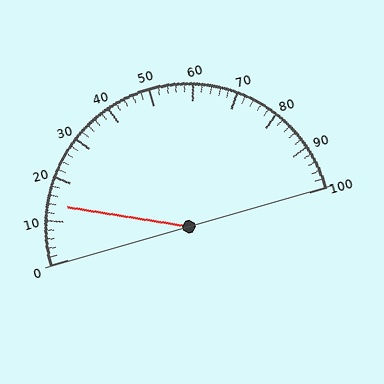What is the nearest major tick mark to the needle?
The nearest major tick mark is 10.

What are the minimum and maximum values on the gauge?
The gauge ranges from 0 to 100.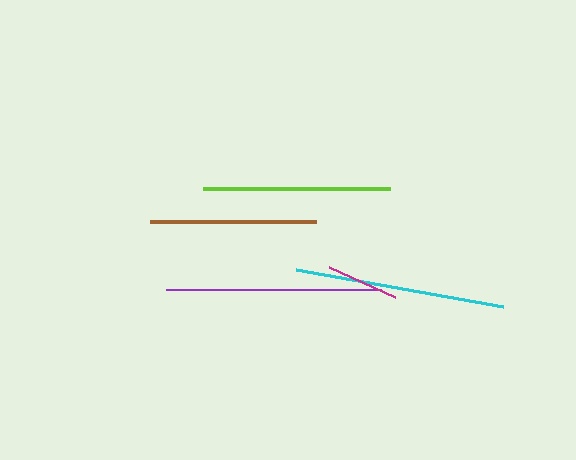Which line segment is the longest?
The purple line is the longest at approximately 214 pixels.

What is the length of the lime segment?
The lime segment is approximately 187 pixels long.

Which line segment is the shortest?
The magenta line is the shortest at approximately 73 pixels.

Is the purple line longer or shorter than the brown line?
The purple line is longer than the brown line.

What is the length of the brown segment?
The brown segment is approximately 166 pixels long.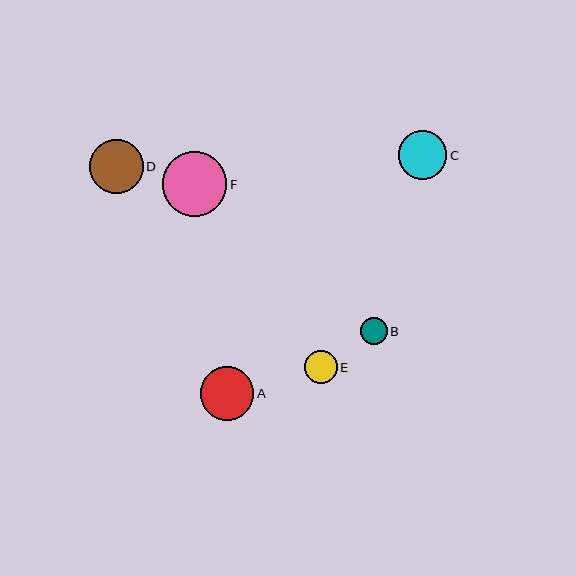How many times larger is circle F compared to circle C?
Circle F is approximately 1.3 times the size of circle C.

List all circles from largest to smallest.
From largest to smallest: F, D, A, C, E, B.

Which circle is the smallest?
Circle B is the smallest with a size of approximately 26 pixels.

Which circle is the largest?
Circle F is the largest with a size of approximately 64 pixels.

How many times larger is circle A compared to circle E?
Circle A is approximately 1.6 times the size of circle E.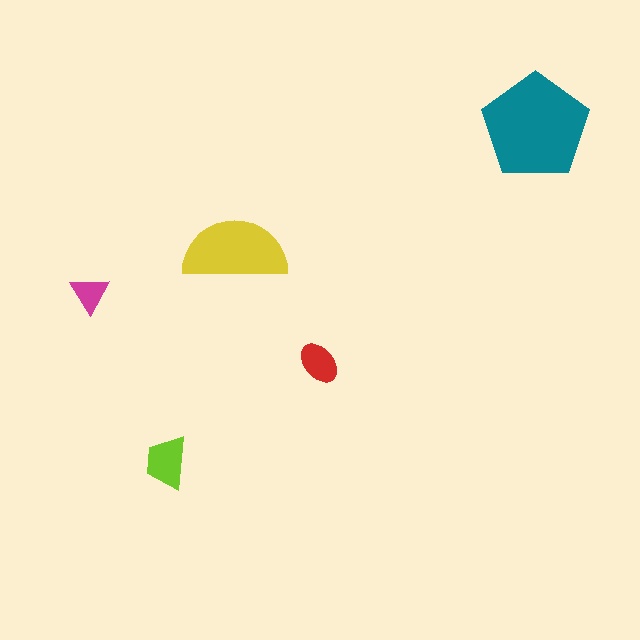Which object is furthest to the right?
The teal pentagon is rightmost.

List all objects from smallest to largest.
The magenta triangle, the red ellipse, the lime trapezoid, the yellow semicircle, the teal pentagon.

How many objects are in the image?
There are 5 objects in the image.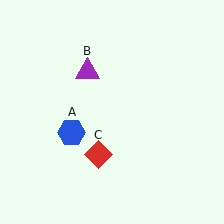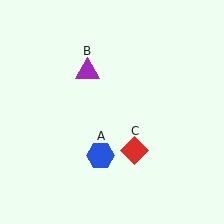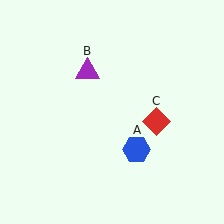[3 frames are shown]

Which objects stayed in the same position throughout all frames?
Purple triangle (object B) remained stationary.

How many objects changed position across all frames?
2 objects changed position: blue hexagon (object A), red diamond (object C).